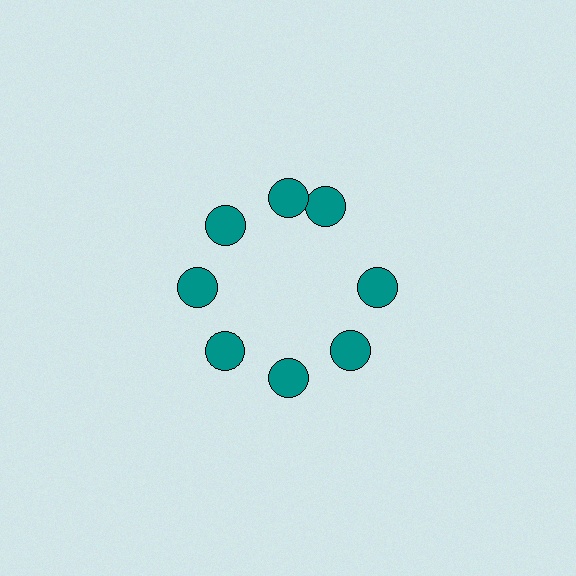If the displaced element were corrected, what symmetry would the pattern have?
It would have 8-fold rotational symmetry — the pattern would map onto itself every 45 degrees.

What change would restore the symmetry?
The symmetry would be restored by rotating it back into even spacing with its neighbors so that all 8 circles sit at equal angles and equal distance from the center.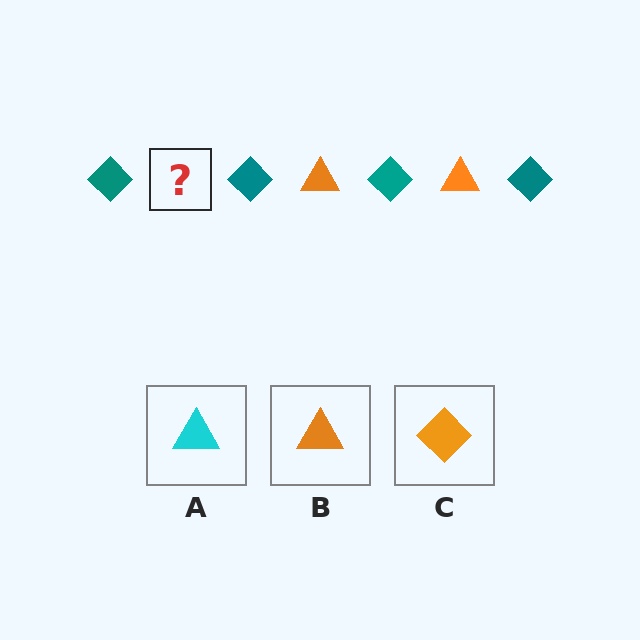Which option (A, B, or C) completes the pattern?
B.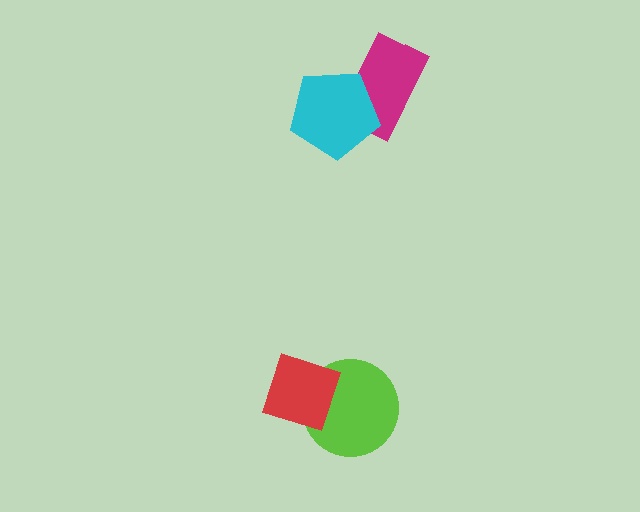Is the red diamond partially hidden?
No, no other shape covers it.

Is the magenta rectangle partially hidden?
Yes, it is partially covered by another shape.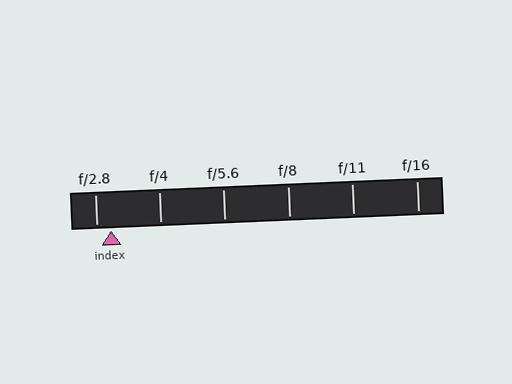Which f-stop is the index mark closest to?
The index mark is closest to f/2.8.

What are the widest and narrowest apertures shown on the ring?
The widest aperture shown is f/2.8 and the narrowest is f/16.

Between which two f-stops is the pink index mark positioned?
The index mark is between f/2.8 and f/4.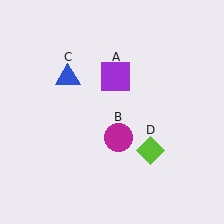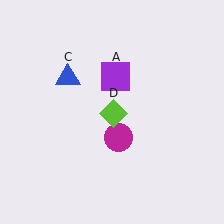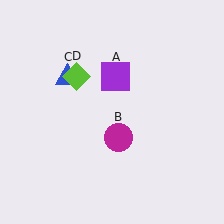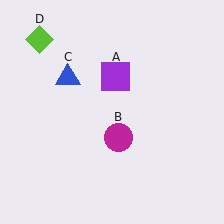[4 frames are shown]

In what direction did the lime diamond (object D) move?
The lime diamond (object D) moved up and to the left.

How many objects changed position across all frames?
1 object changed position: lime diamond (object D).